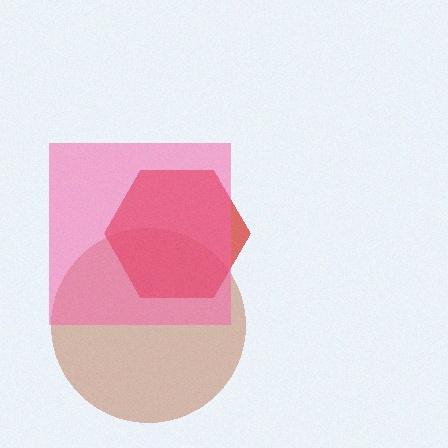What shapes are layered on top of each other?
The layered shapes are: a brown circle, a red hexagon, a pink square.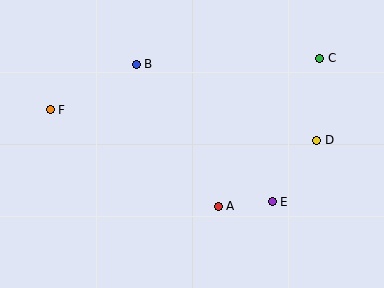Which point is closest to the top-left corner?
Point F is closest to the top-left corner.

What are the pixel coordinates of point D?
Point D is at (317, 140).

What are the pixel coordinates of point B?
Point B is at (136, 64).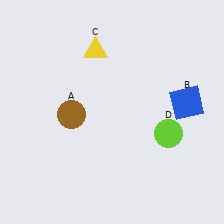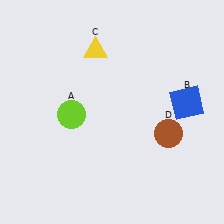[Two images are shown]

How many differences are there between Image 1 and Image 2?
There are 2 differences between the two images.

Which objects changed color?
A changed from brown to lime. D changed from lime to brown.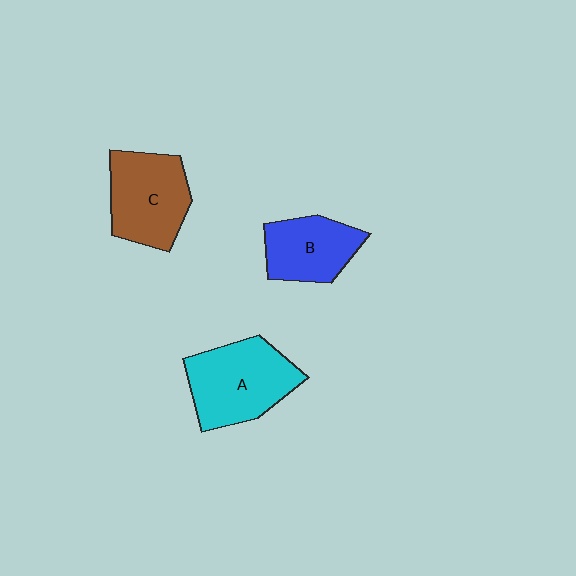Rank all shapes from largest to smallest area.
From largest to smallest: A (cyan), C (brown), B (blue).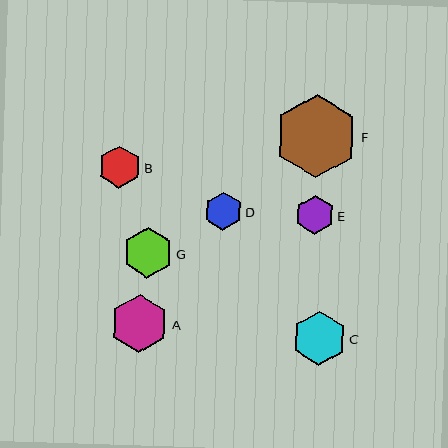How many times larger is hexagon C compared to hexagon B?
Hexagon C is approximately 1.3 times the size of hexagon B.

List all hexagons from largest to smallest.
From largest to smallest: F, A, C, G, B, E, D.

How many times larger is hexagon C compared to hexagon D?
Hexagon C is approximately 1.4 times the size of hexagon D.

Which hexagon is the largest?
Hexagon F is the largest with a size of approximately 83 pixels.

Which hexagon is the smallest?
Hexagon D is the smallest with a size of approximately 38 pixels.